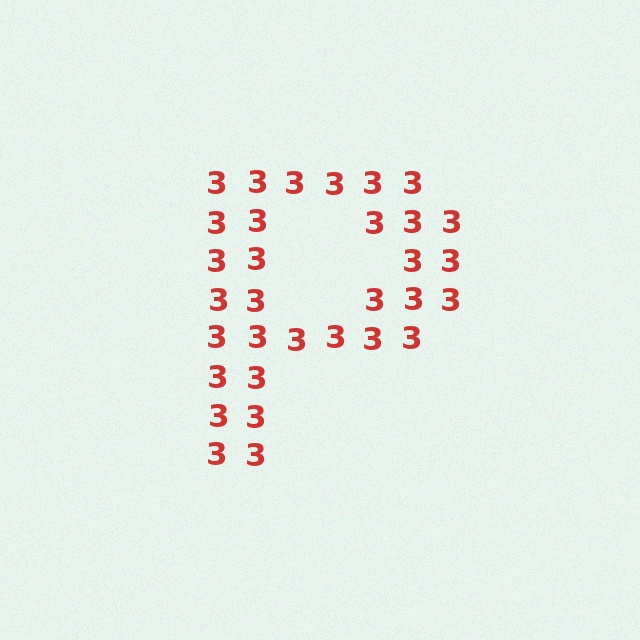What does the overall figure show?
The overall figure shows the letter P.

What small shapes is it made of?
It is made of small digit 3's.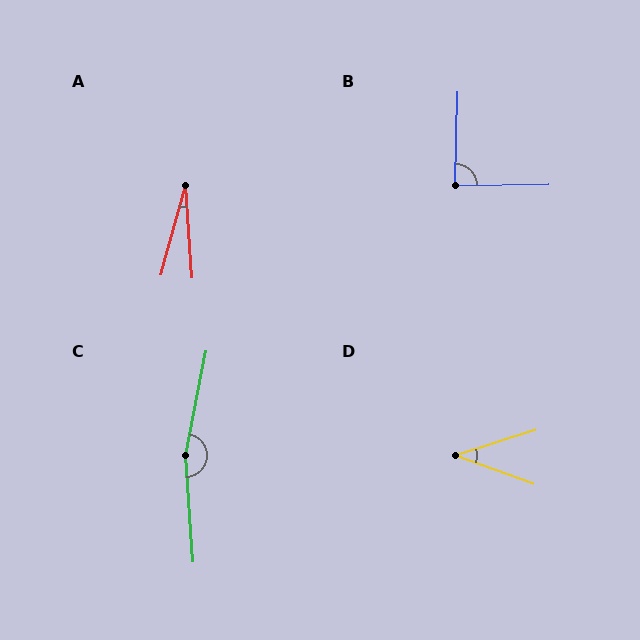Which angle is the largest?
C, at approximately 165 degrees.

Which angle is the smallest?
A, at approximately 19 degrees.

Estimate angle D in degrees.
Approximately 38 degrees.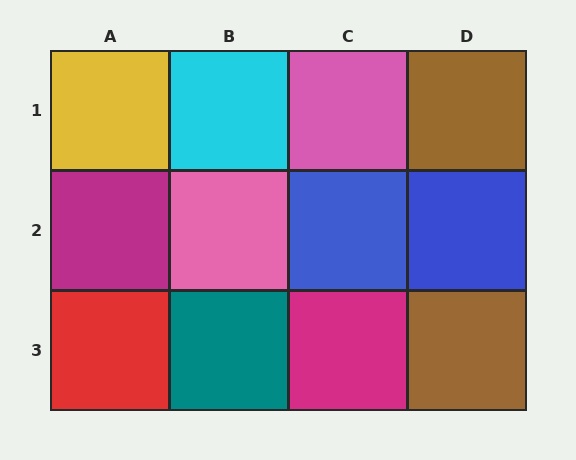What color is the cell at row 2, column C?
Blue.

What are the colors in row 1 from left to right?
Yellow, cyan, pink, brown.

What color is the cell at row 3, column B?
Teal.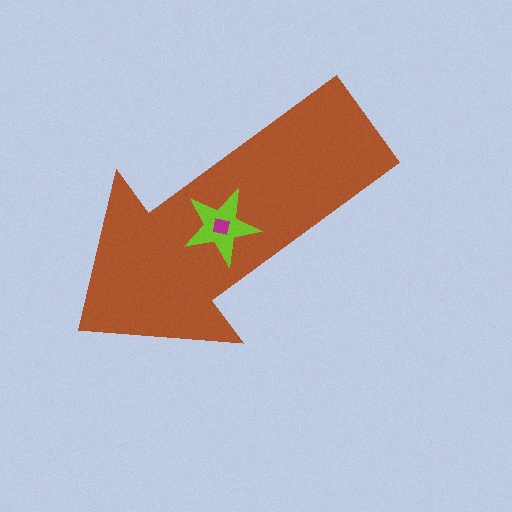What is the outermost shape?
The brown arrow.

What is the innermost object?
The magenta square.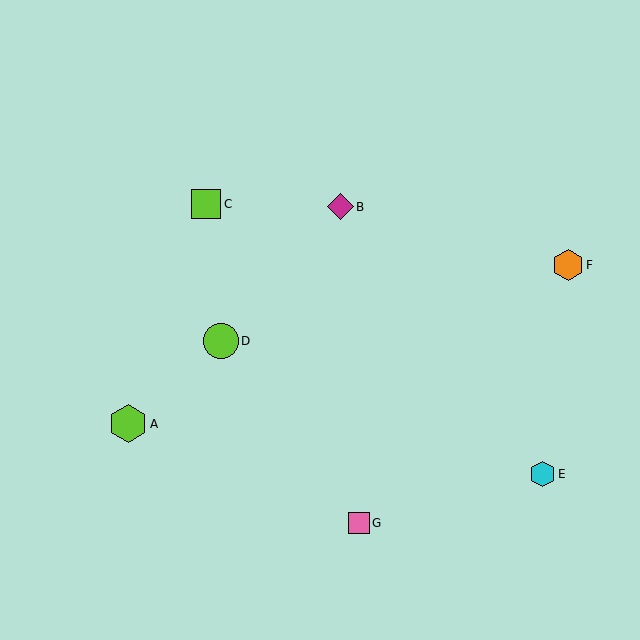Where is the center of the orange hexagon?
The center of the orange hexagon is at (568, 265).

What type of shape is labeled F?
Shape F is an orange hexagon.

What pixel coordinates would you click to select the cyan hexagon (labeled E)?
Click at (543, 474) to select the cyan hexagon E.